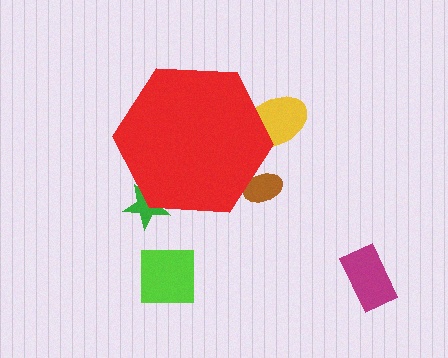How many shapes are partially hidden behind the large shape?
3 shapes are partially hidden.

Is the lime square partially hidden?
No, the lime square is fully visible.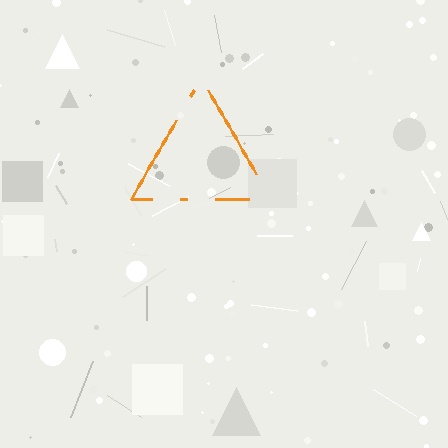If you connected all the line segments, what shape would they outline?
They would outline a triangle.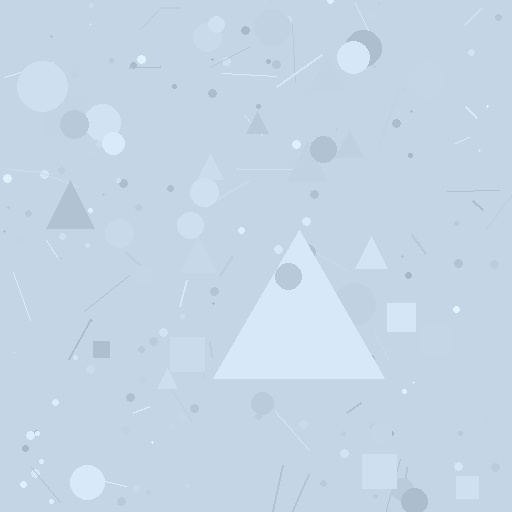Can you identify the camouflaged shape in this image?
The camouflaged shape is a triangle.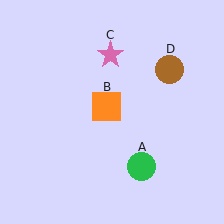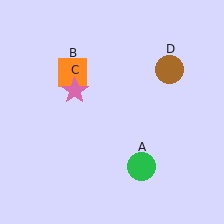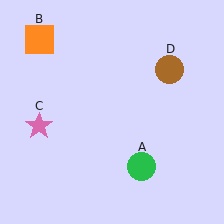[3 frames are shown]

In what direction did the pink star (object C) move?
The pink star (object C) moved down and to the left.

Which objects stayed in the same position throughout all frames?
Green circle (object A) and brown circle (object D) remained stationary.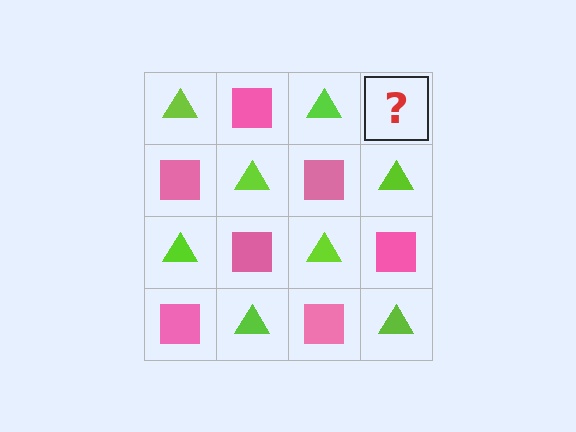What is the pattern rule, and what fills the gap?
The rule is that it alternates lime triangle and pink square in a checkerboard pattern. The gap should be filled with a pink square.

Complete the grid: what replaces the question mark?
The question mark should be replaced with a pink square.